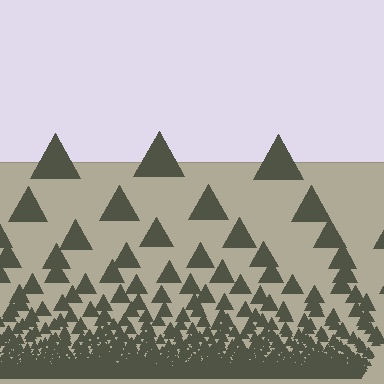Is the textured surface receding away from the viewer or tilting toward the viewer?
The surface appears to tilt toward the viewer. Texture elements get larger and sparser toward the top.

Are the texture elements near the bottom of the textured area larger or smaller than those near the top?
Smaller. The gradient is inverted — elements near the bottom are smaller and denser.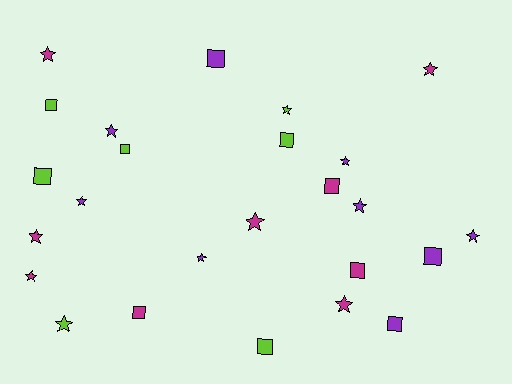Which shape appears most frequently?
Star, with 14 objects.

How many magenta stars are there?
There are 6 magenta stars.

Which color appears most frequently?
Magenta, with 9 objects.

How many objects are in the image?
There are 25 objects.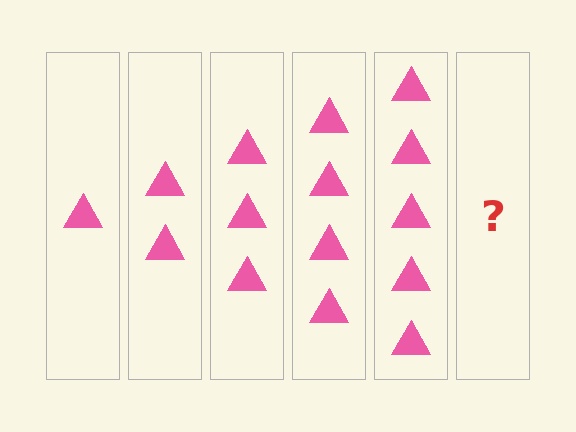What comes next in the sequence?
The next element should be 6 triangles.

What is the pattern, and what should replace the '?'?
The pattern is that each step adds one more triangle. The '?' should be 6 triangles.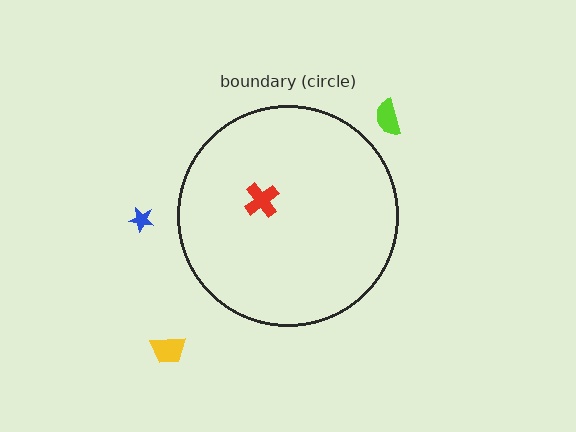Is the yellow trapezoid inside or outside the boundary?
Outside.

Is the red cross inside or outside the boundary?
Inside.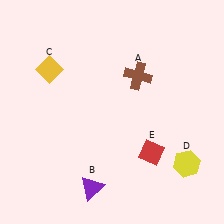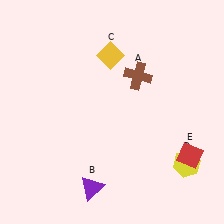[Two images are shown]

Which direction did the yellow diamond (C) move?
The yellow diamond (C) moved right.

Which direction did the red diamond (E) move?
The red diamond (E) moved right.